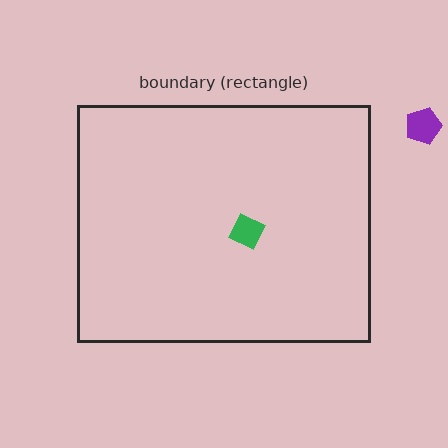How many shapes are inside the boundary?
1 inside, 1 outside.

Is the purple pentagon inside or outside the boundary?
Outside.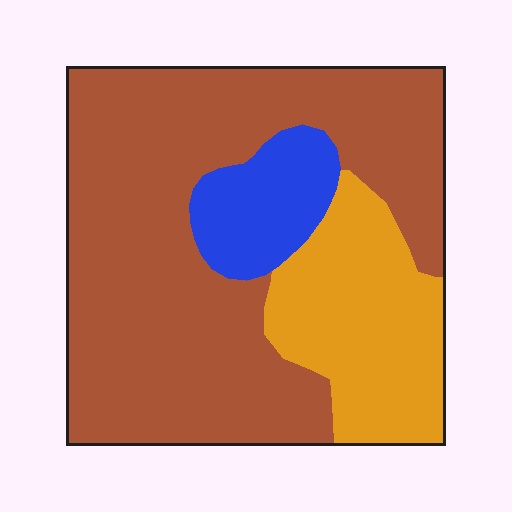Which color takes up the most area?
Brown, at roughly 65%.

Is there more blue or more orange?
Orange.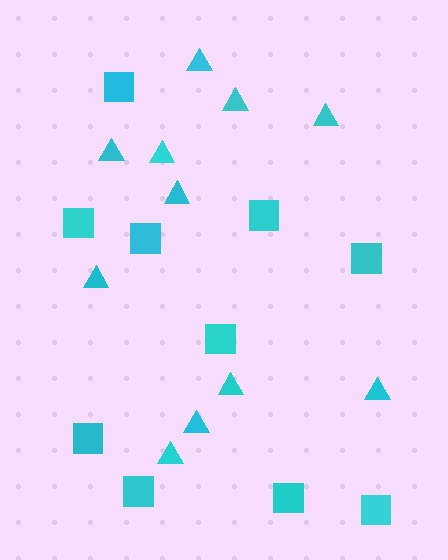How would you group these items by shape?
There are 2 groups: one group of squares (10) and one group of triangles (11).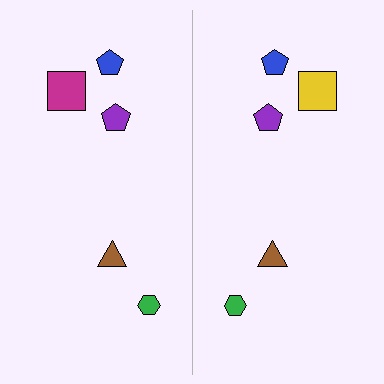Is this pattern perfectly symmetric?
No, the pattern is not perfectly symmetric. The yellow square on the right side breaks the symmetry — its mirror counterpart is magenta.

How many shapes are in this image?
There are 10 shapes in this image.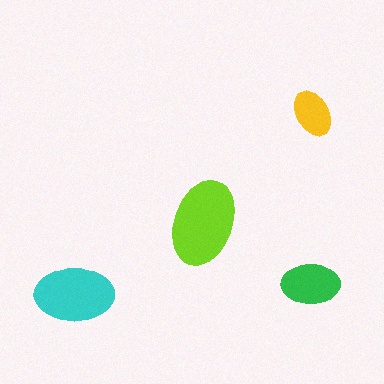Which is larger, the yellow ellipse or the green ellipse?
The green one.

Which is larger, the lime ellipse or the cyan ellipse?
The lime one.